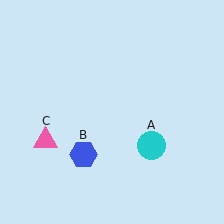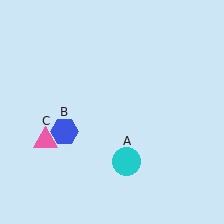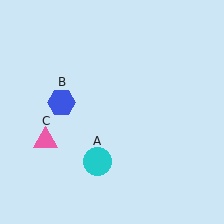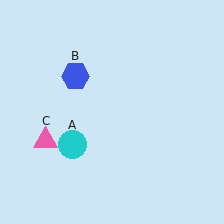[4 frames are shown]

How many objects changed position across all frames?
2 objects changed position: cyan circle (object A), blue hexagon (object B).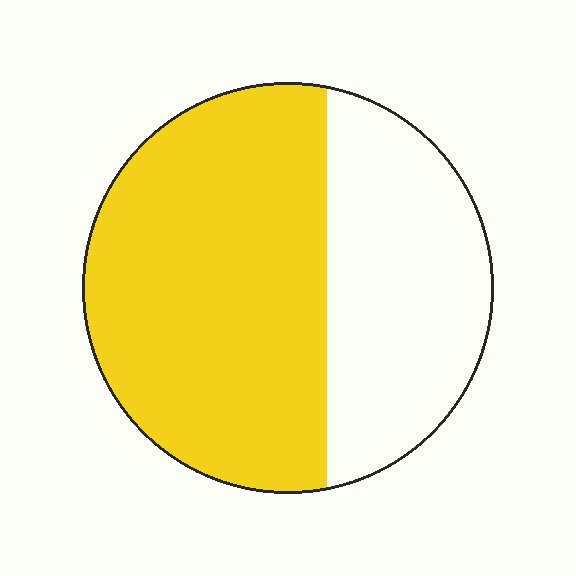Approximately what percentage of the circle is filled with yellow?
Approximately 60%.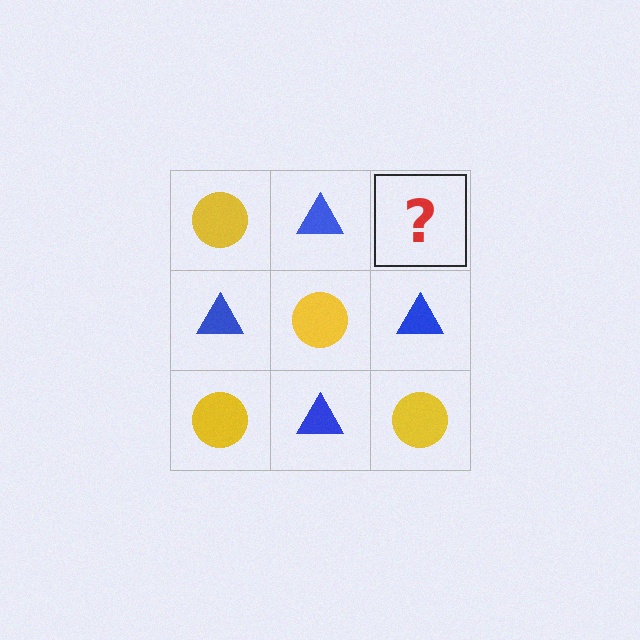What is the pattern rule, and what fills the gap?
The rule is that it alternates yellow circle and blue triangle in a checkerboard pattern. The gap should be filled with a yellow circle.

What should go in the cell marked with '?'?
The missing cell should contain a yellow circle.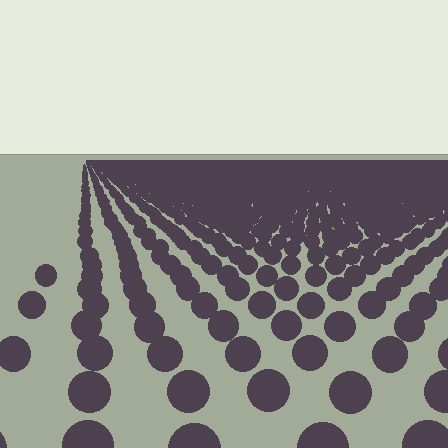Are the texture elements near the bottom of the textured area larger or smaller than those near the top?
Larger. Near the bottom, elements are closer to the viewer and appear at a bigger on-screen size.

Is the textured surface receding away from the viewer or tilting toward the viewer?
The surface is receding away from the viewer. Texture elements get smaller and denser toward the top.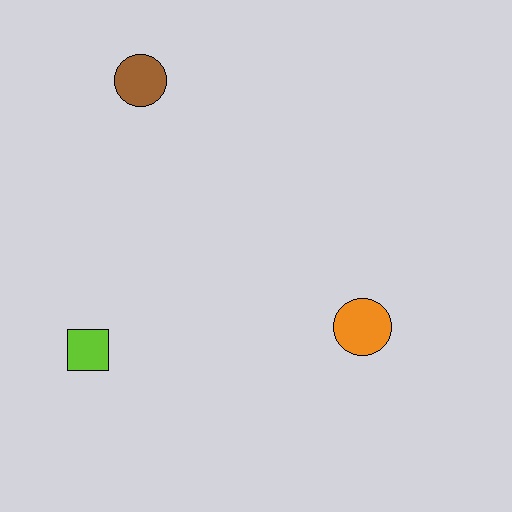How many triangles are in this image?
There are no triangles.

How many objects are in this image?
There are 3 objects.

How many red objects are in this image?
There are no red objects.